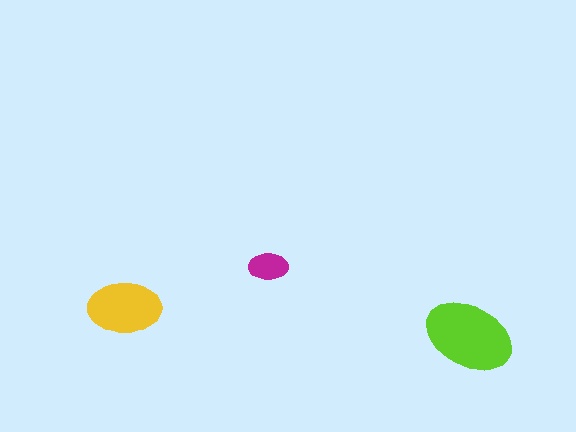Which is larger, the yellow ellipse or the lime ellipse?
The lime one.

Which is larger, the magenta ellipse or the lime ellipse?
The lime one.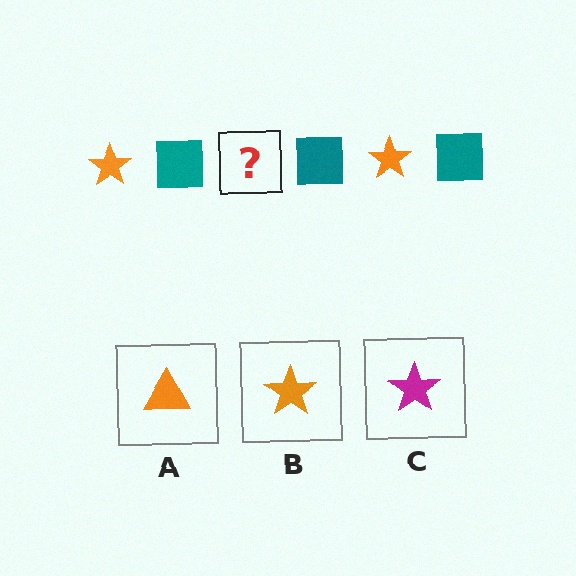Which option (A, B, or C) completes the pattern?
B.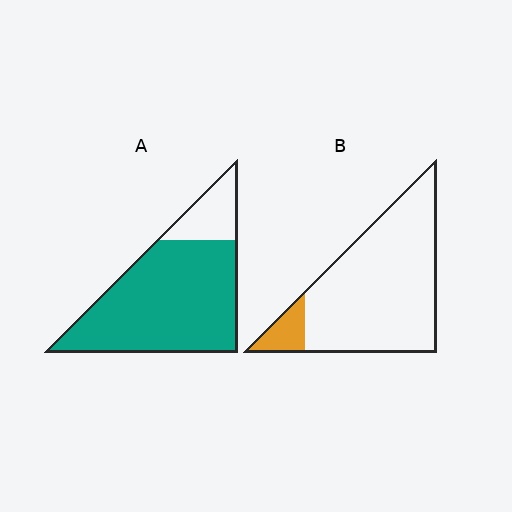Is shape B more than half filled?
No.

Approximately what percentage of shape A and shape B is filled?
A is approximately 80% and B is approximately 10%.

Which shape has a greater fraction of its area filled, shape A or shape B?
Shape A.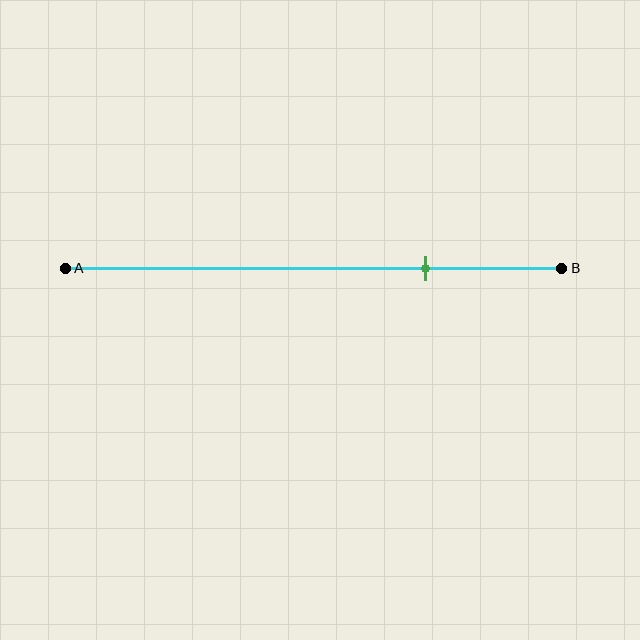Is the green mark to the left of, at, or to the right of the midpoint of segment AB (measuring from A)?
The green mark is to the right of the midpoint of segment AB.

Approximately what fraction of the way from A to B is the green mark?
The green mark is approximately 75% of the way from A to B.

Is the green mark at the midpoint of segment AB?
No, the mark is at about 75% from A, not at the 50% midpoint.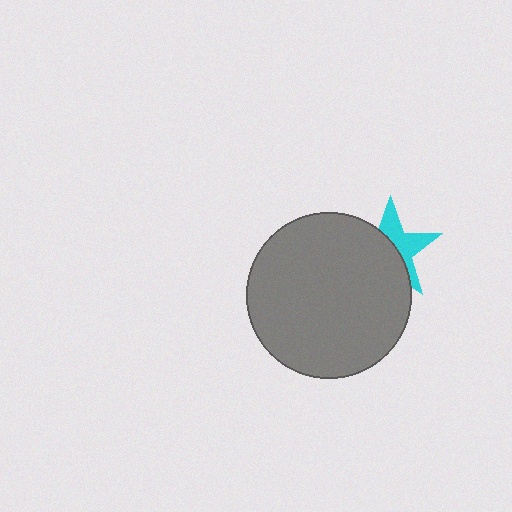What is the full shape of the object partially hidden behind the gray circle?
The partially hidden object is a cyan star.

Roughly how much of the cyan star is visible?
A small part of it is visible (roughly 44%).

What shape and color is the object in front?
The object in front is a gray circle.